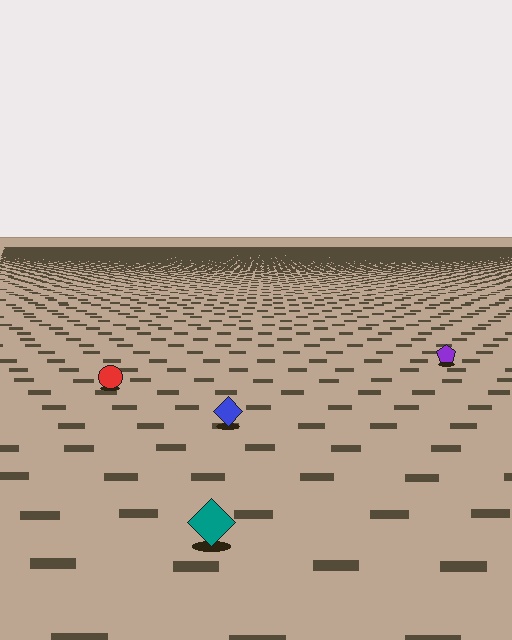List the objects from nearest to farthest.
From nearest to farthest: the teal diamond, the blue diamond, the red circle, the purple pentagon.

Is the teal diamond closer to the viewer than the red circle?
Yes. The teal diamond is closer — you can tell from the texture gradient: the ground texture is coarser near it.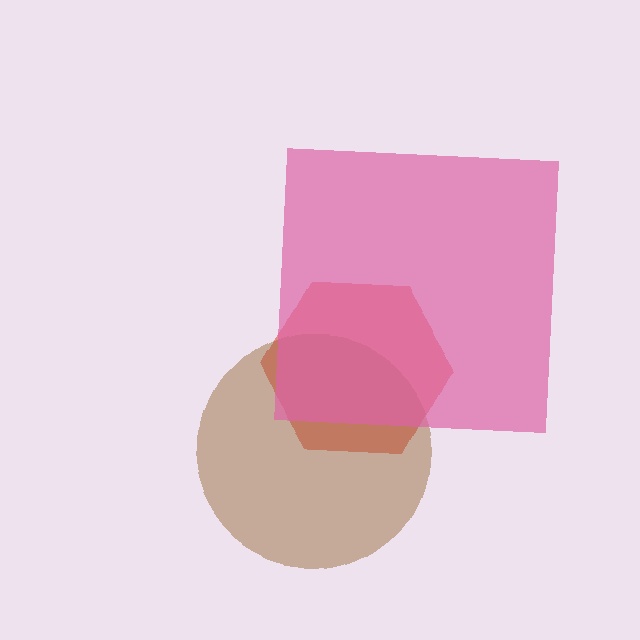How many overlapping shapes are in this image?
There are 3 overlapping shapes in the image.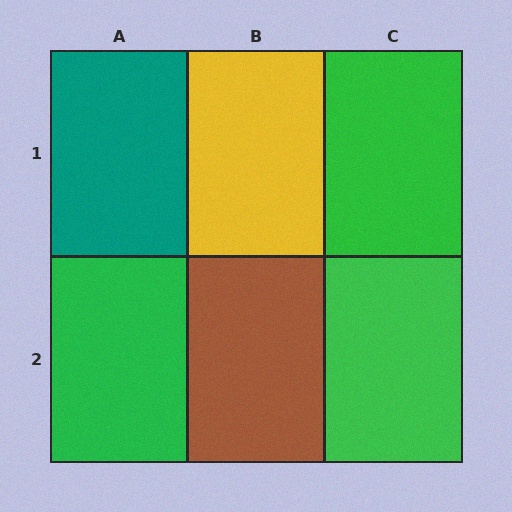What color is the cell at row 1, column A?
Teal.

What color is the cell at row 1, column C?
Green.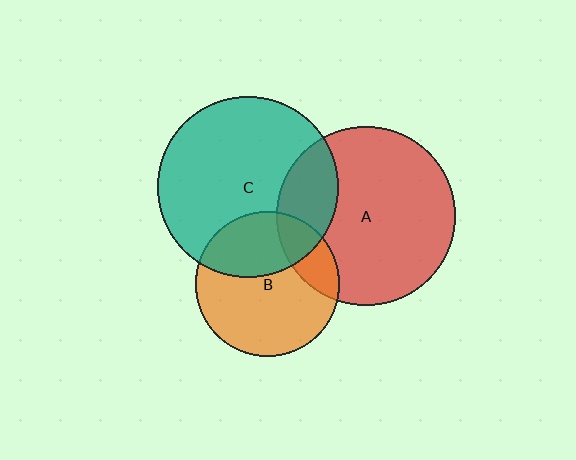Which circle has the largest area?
Circle C (teal).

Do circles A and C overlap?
Yes.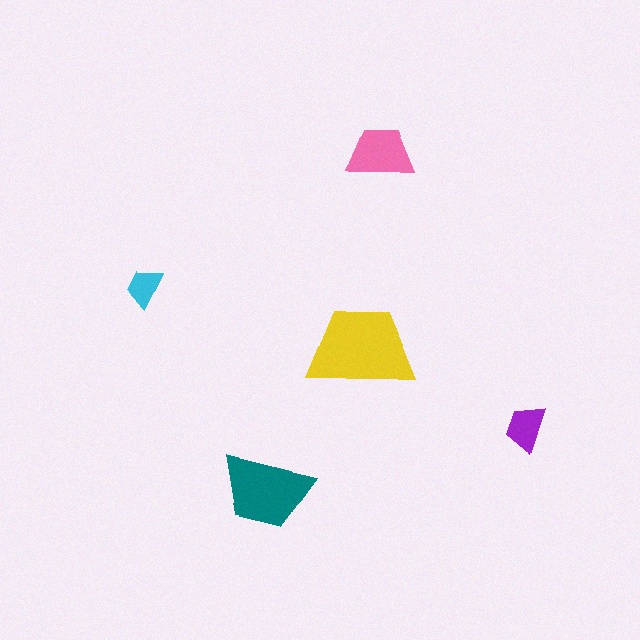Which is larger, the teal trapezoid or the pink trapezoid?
The teal one.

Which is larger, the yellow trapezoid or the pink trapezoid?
The yellow one.